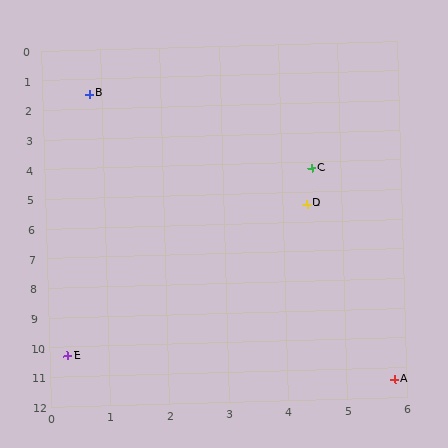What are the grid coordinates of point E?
Point E is at approximately (0.3, 10.3).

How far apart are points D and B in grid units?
Points D and B are about 5.3 grid units apart.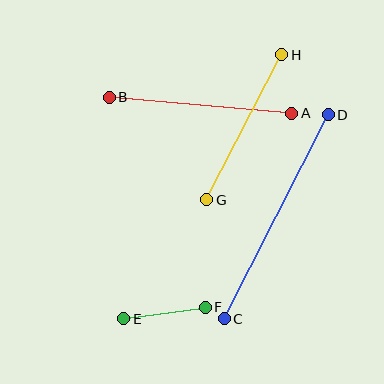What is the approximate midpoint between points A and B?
The midpoint is at approximately (200, 105) pixels.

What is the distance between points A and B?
The distance is approximately 183 pixels.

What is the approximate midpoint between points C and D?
The midpoint is at approximately (276, 217) pixels.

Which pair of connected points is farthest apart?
Points C and D are farthest apart.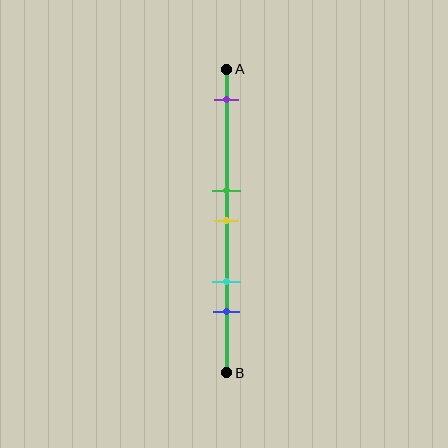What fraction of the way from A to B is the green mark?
The green mark is approximately 40% (0.4) of the way from A to B.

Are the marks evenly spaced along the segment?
No, the marks are not evenly spaced.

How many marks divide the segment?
There are 5 marks dividing the segment.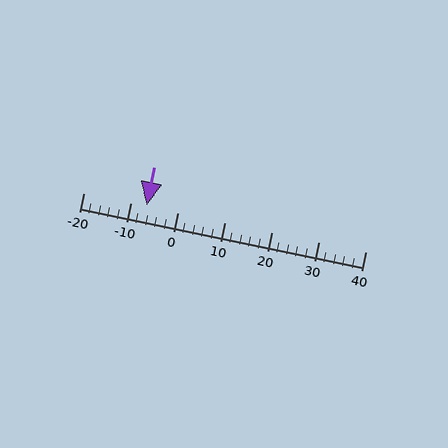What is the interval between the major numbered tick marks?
The major tick marks are spaced 10 units apart.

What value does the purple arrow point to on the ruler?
The purple arrow points to approximately -7.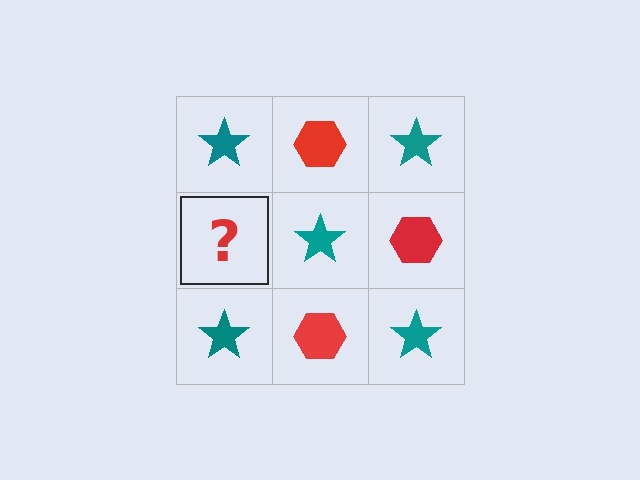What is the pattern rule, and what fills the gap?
The rule is that it alternates teal star and red hexagon in a checkerboard pattern. The gap should be filled with a red hexagon.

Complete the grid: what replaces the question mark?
The question mark should be replaced with a red hexagon.